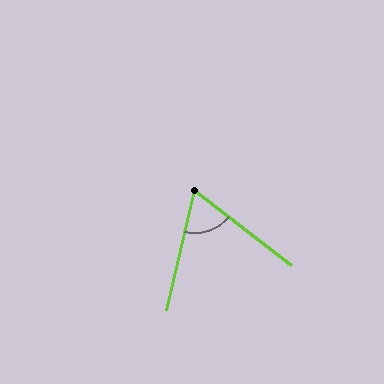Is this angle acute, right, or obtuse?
It is acute.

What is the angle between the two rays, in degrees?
Approximately 65 degrees.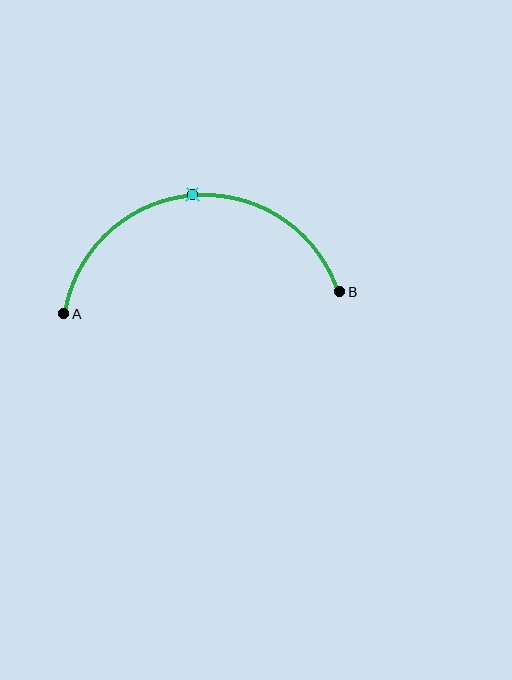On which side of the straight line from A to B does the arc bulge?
The arc bulges above the straight line connecting A and B.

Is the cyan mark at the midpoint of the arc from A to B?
Yes. The cyan mark lies on the arc at equal arc-length from both A and B — it is the arc midpoint.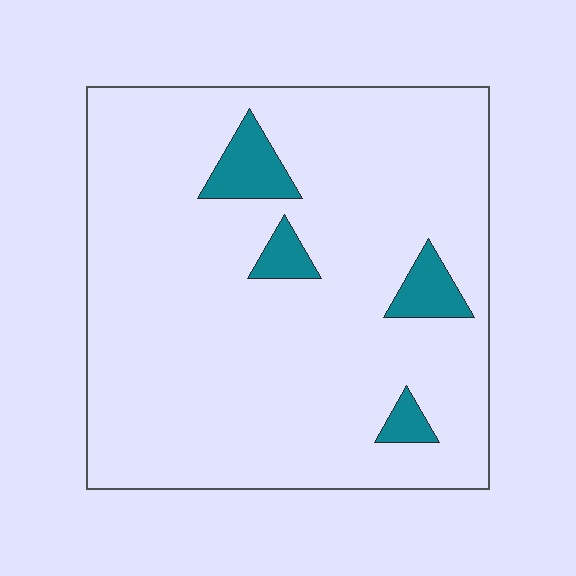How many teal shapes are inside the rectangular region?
4.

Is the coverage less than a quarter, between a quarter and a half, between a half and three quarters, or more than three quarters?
Less than a quarter.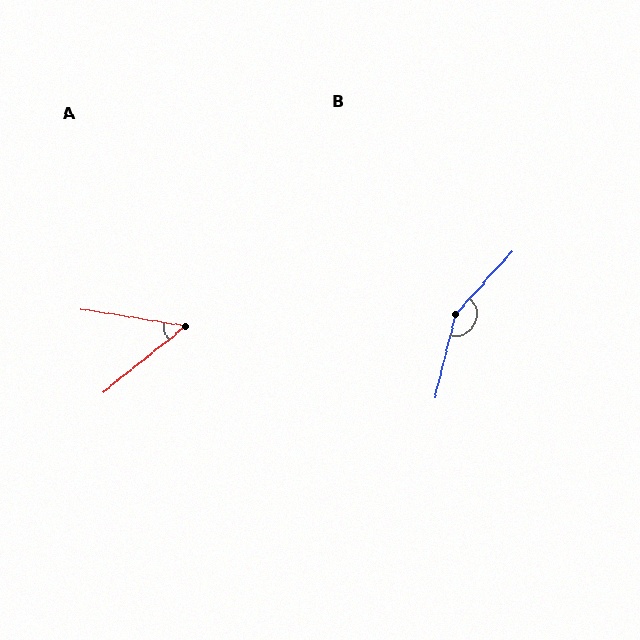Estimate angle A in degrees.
Approximately 48 degrees.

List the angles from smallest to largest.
A (48°), B (152°).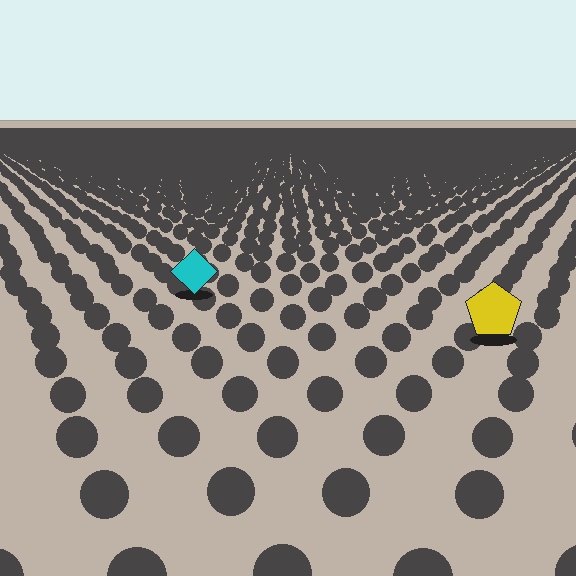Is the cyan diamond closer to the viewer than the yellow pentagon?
No. The yellow pentagon is closer — you can tell from the texture gradient: the ground texture is coarser near it.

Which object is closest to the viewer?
The yellow pentagon is closest. The texture marks near it are larger and more spread out.